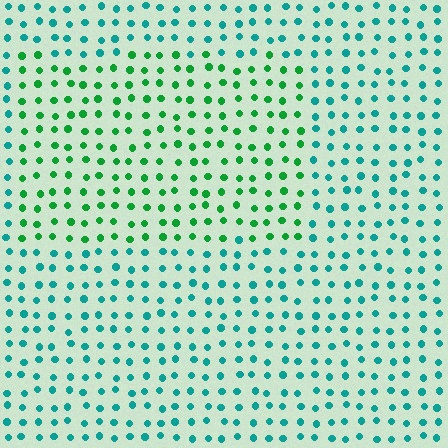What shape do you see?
I see a rectangle.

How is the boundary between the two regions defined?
The boundary is defined purely by a slight shift in hue (about 41 degrees). Spacing, size, and orientation are identical on both sides.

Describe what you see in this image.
The image is filled with small teal elements in a uniform arrangement. A rectangle-shaped region is visible where the elements are tinted to a slightly different hue, forming a subtle color boundary.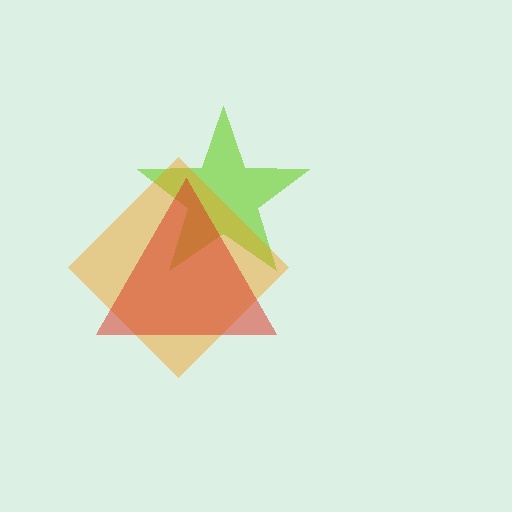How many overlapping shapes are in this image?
There are 3 overlapping shapes in the image.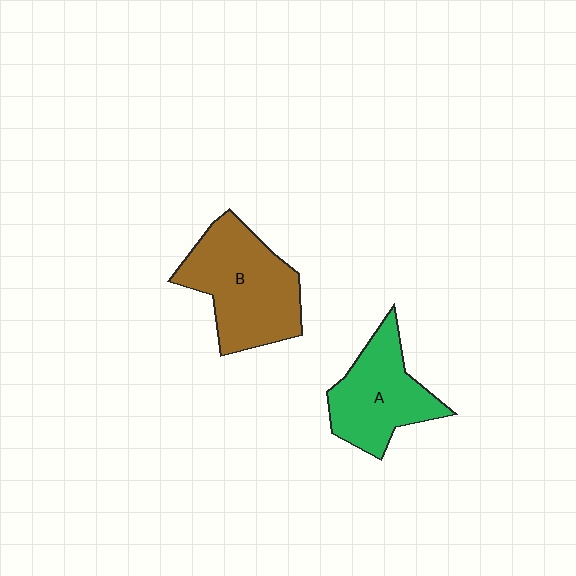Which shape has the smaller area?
Shape A (green).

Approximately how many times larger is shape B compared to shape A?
Approximately 1.3 times.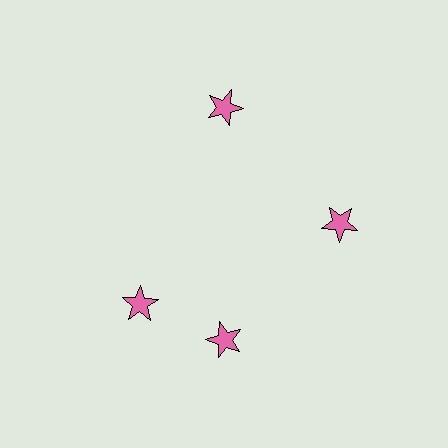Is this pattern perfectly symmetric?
No. The 4 pink stars are arranged in a ring, but one element near the 9 o'clock position is rotated out of alignment along the ring, breaking the 4-fold rotational symmetry.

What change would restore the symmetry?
The symmetry would be restored by rotating it back into even spacing with its neighbors so that all 4 stars sit at equal angles and equal distance from the center.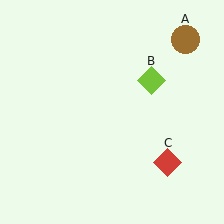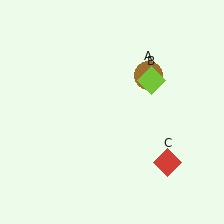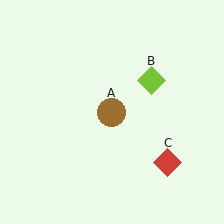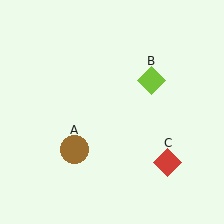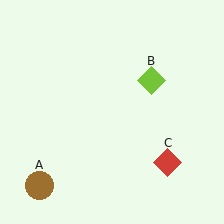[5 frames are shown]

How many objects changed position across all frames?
1 object changed position: brown circle (object A).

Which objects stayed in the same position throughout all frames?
Lime diamond (object B) and red diamond (object C) remained stationary.